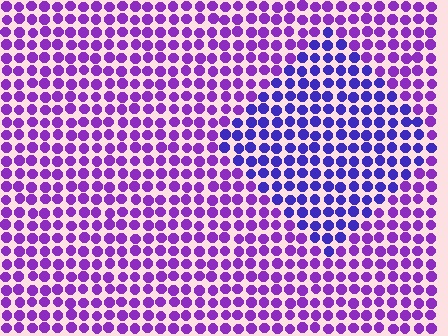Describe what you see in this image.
The image is filled with small purple elements in a uniform arrangement. A diamond-shaped region is visible where the elements are tinted to a slightly different hue, forming a subtle color boundary.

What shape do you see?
I see a diamond.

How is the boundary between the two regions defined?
The boundary is defined purely by a slight shift in hue (about 33 degrees). Spacing, size, and orientation are identical on both sides.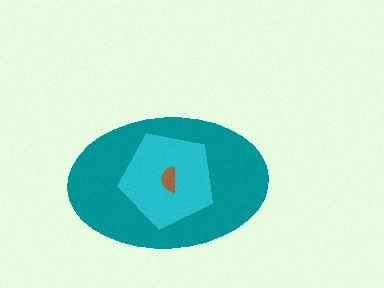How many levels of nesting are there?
3.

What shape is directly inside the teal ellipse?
The cyan pentagon.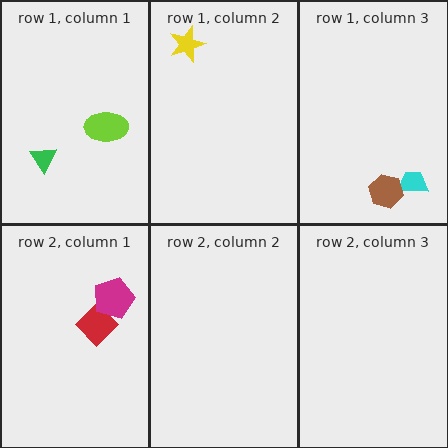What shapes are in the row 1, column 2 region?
The yellow star.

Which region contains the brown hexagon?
The row 1, column 3 region.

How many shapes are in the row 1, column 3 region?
2.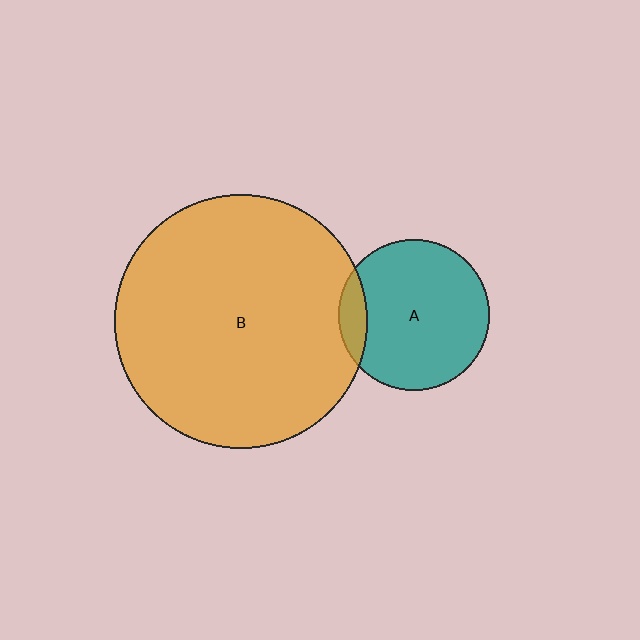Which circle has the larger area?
Circle B (orange).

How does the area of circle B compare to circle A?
Approximately 2.8 times.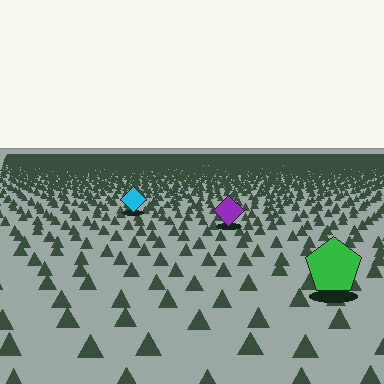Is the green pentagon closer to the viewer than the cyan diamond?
Yes. The green pentagon is closer — you can tell from the texture gradient: the ground texture is coarser near it.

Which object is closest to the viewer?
The green pentagon is closest. The texture marks near it are larger and more spread out.